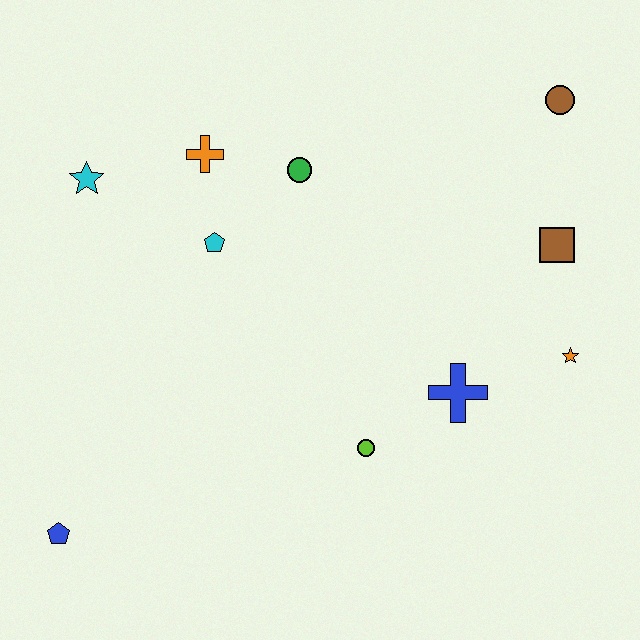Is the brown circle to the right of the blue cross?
Yes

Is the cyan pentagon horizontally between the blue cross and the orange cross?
Yes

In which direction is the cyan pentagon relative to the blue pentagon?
The cyan pentagon is above the blue pentagon.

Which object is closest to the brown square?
The orange star is closest to the brown square.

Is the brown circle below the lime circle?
No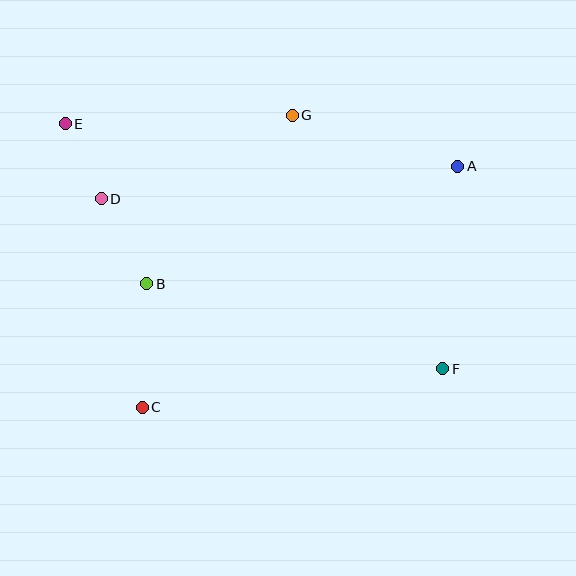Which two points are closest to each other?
Points D and E are closest to each other.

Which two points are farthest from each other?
Points E and F are farthest from each other.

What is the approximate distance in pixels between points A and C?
The distance between A and C is approximately 397 pixels.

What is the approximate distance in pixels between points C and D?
The distance between C and D is approximately 212 pixels.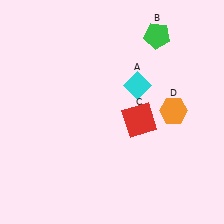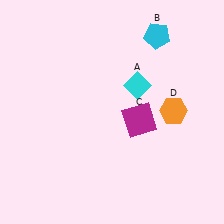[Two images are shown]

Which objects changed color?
B changed from green to cyan. C changed from red to magenta.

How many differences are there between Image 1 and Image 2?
There are 2 differences between the two images.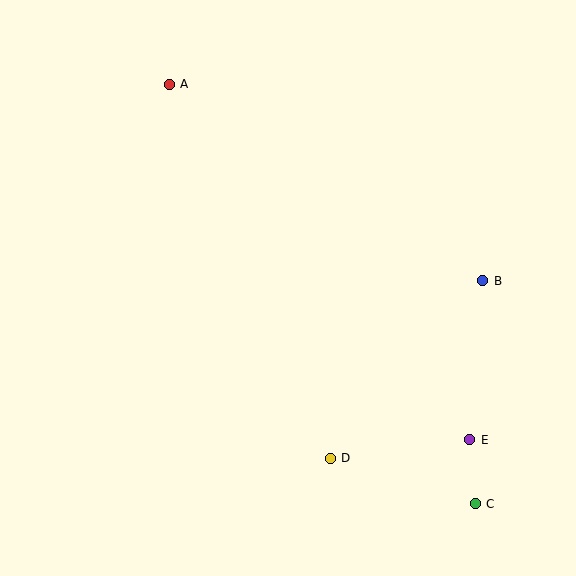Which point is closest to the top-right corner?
Point B is closest to the top-right corner.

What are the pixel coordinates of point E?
Point E is at (470, 440).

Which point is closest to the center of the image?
Point D at (330, 458) is closest to the center.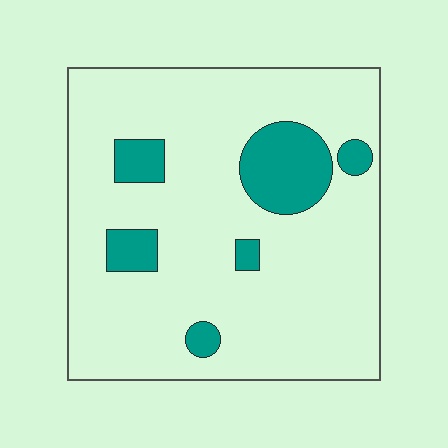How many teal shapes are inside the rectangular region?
6.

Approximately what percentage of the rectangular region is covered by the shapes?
Approximately 15%.